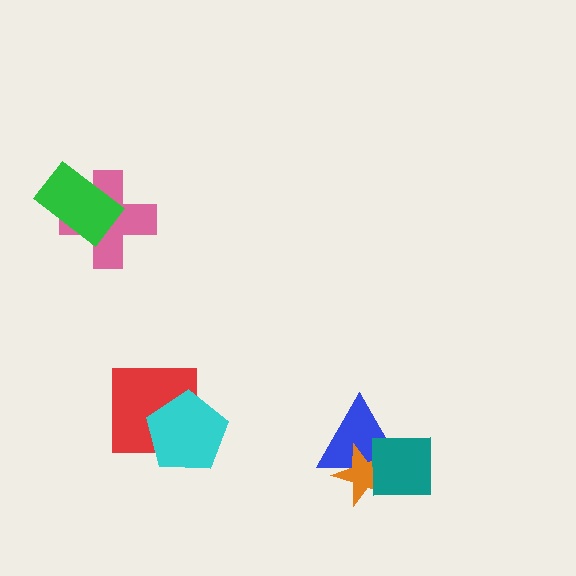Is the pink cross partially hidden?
Yes, it is partially covered by another shape.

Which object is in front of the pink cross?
The green rectangle is in front of the pink cross.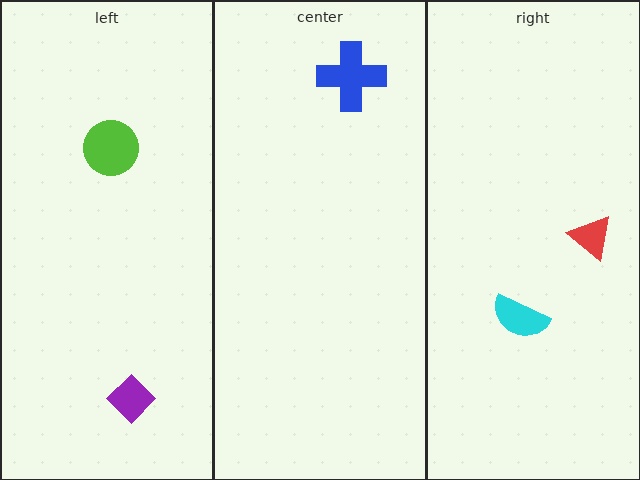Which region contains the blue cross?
The center region.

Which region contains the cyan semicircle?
The right region.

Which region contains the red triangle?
The right region.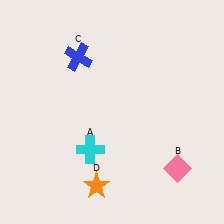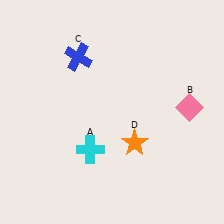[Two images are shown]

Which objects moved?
The objects that moved are: the pink diamond (B), the orange star (D).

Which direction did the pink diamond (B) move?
The pink diamond (B) moved up.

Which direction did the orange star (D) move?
The orange star (D) moved up.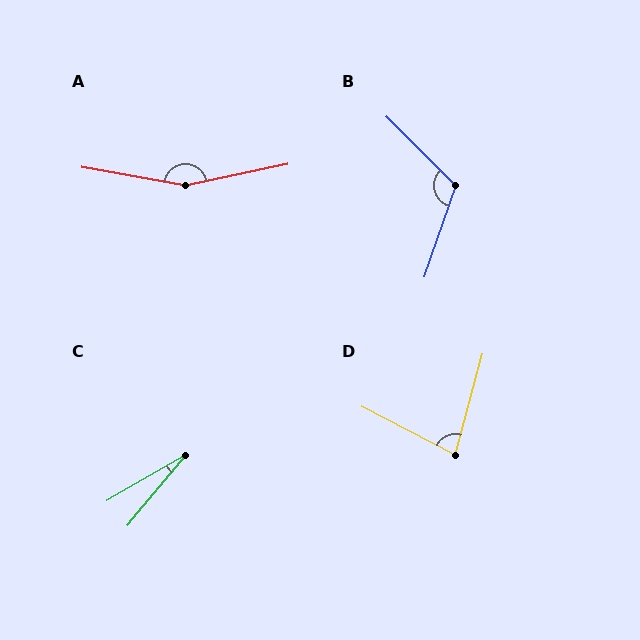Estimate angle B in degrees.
Approximately 116 degrees.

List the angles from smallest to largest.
C (21°), D (78°), B (116°), A (158°).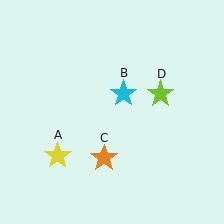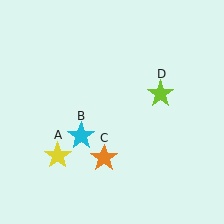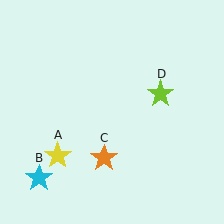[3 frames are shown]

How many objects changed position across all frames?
1 object changed position: cyan star (object B).